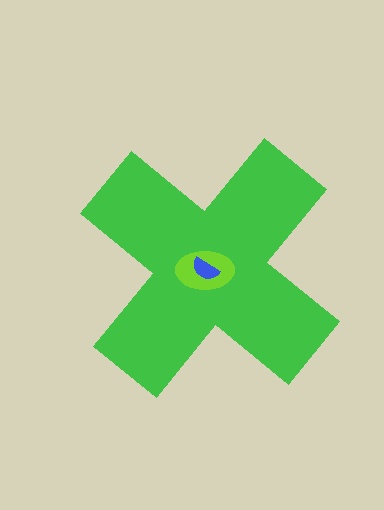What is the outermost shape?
The green cross.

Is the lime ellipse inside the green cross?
Yes.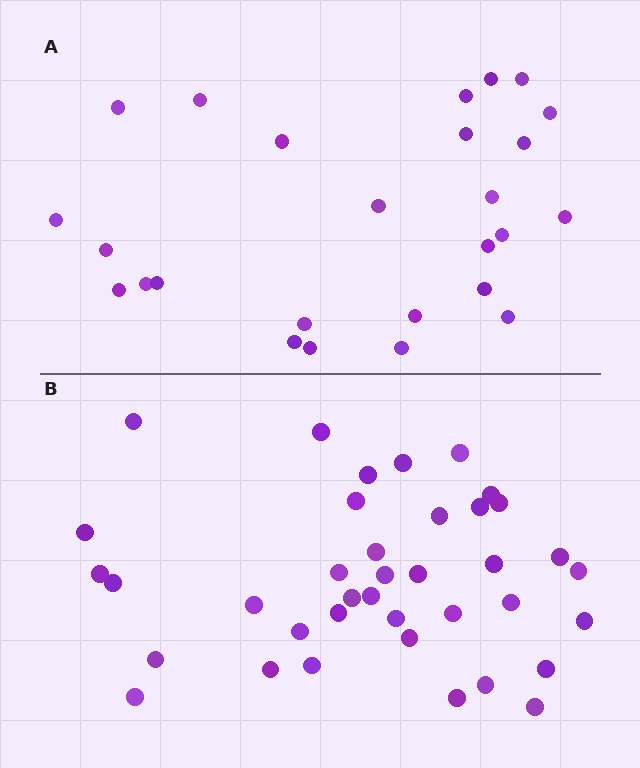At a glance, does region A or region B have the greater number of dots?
Region B (the bottom region) has more dots.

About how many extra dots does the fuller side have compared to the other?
Region B has roughly 12 or so more dots than region A.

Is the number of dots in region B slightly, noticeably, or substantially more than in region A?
Region B has substantially more. The ratio is roughly 1.5 to 1.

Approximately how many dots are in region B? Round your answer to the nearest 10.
About 40 dots. (The exact count is 38, which rounds to 40.)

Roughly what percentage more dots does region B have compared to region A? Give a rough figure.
About 45% more.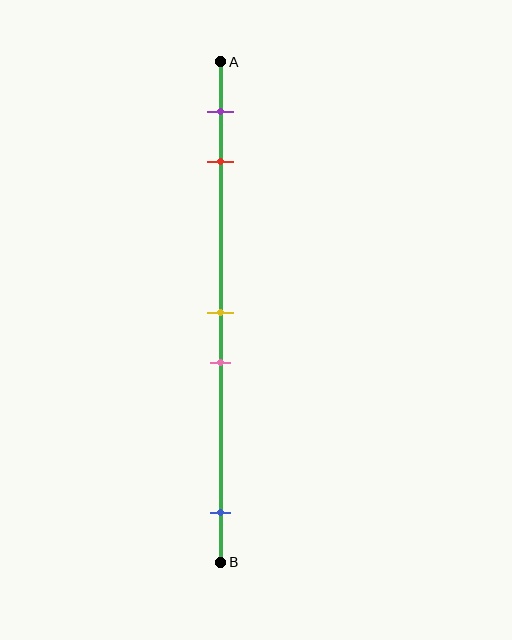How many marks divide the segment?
There are 5 marks dividing the segment.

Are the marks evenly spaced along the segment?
No, the marks are not evenly spaced.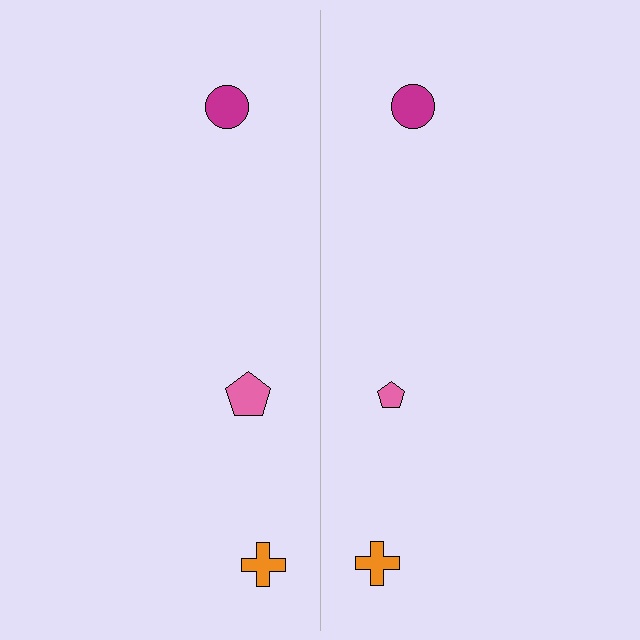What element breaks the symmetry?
The pink pentagon on the right side has a different size than its mirror counterpart.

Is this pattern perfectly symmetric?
No, the pattern is not perfectly symmetric. The pink pentagon on the right side has a different size than its mirror counterpart.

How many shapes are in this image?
There are 6 shapes in this image.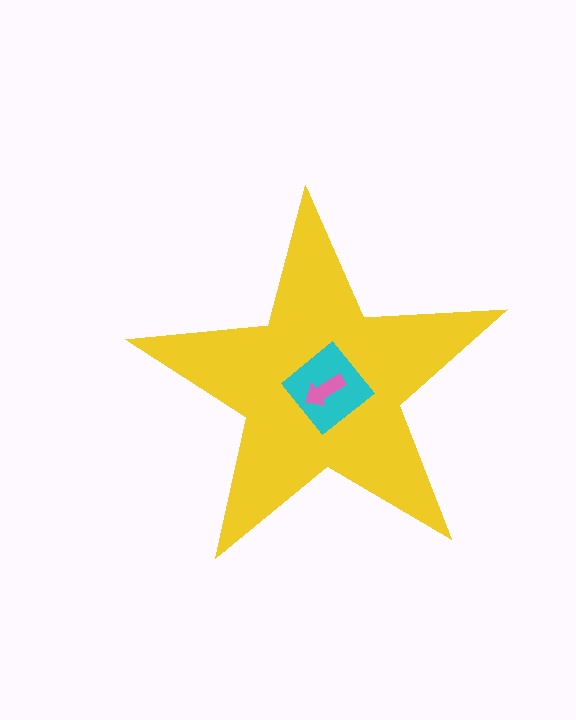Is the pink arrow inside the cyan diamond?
Yes.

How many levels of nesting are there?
3.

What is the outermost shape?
The yellow star.